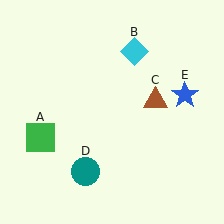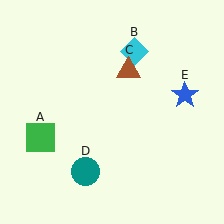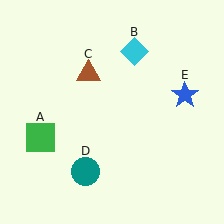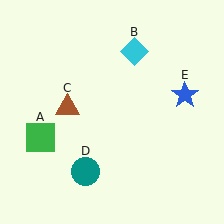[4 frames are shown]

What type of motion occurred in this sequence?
The brown triangle (object C) rotated counterclockwise around the center of the scene.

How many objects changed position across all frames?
1 object changed position: brown triangle (object C).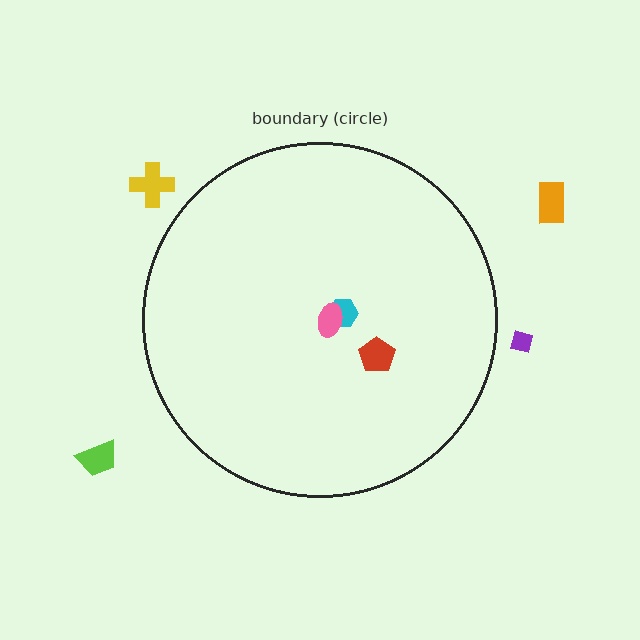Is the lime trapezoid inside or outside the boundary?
Outside.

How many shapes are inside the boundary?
3 inside, 4 outside.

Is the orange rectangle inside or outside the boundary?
Outside.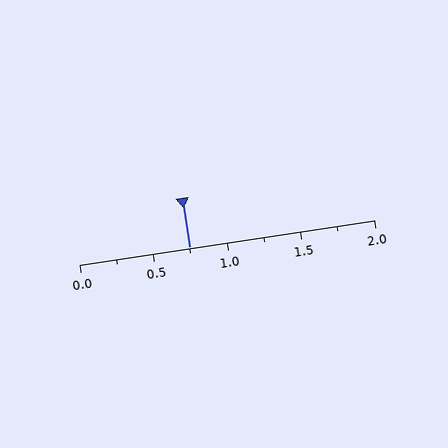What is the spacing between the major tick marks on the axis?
The major ticks are spaced 0.5 apart.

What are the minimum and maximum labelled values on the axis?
The axis runs from 0.0 to 2.0.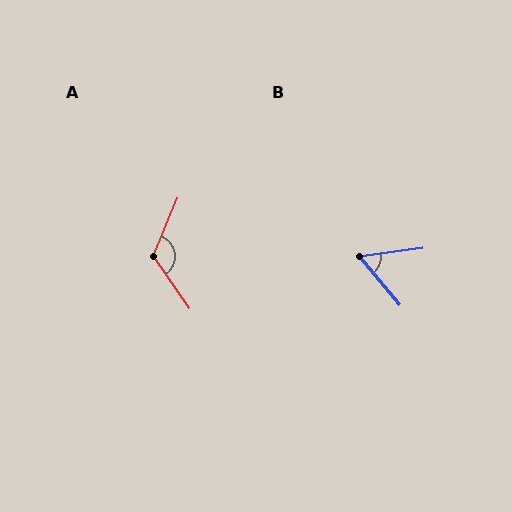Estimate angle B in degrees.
Approximately 58 degrees.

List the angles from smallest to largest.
B (58°), A (122°).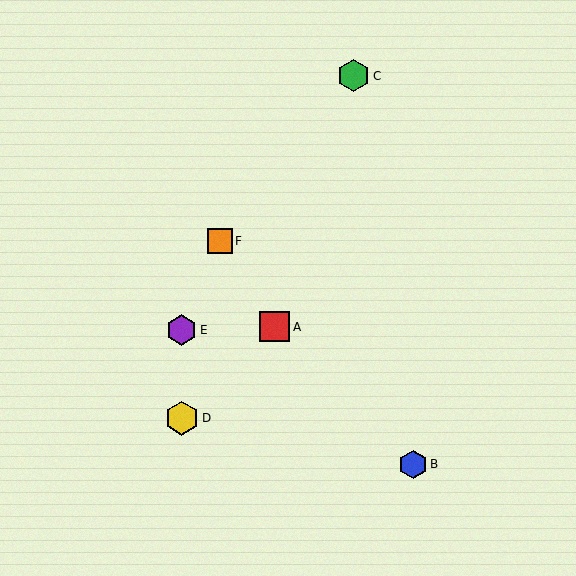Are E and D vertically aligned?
Yes, both are at x≈182.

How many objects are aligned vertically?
2 objects (D, E) are aligned vertically.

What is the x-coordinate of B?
Object B is at x≈413.